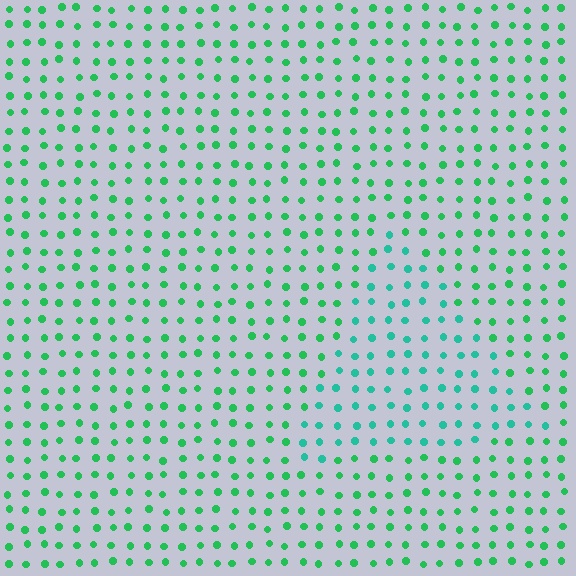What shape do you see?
I see a triangle.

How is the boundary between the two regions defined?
The boundary is defined purely by a slight shift in hue (about 28 degrees). Spacing, size, and orientation are identical on both sides.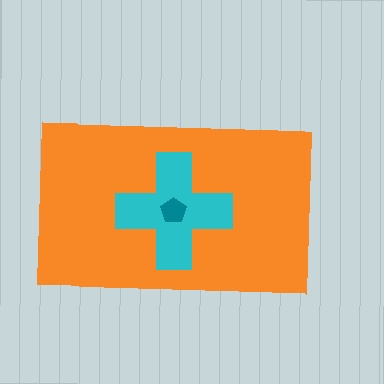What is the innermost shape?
The teal pentagon.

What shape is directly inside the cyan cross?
The teal pentagon.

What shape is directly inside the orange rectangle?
The cyan cross.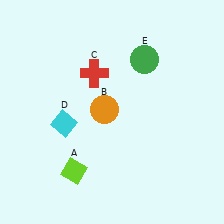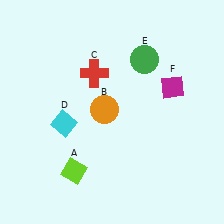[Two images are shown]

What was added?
A magenta diamond (F) was added in Image 2.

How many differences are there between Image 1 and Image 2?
There is 1 difference between the two images.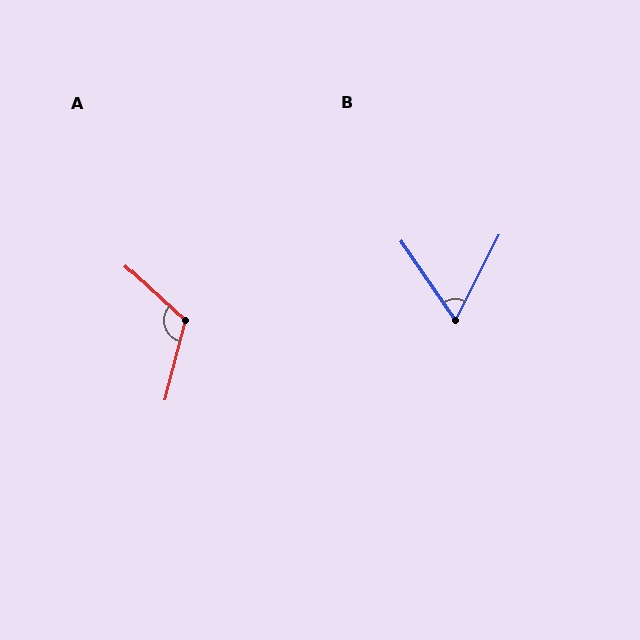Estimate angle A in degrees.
Approximately 118 degrees.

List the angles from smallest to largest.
B (61°), A (118°).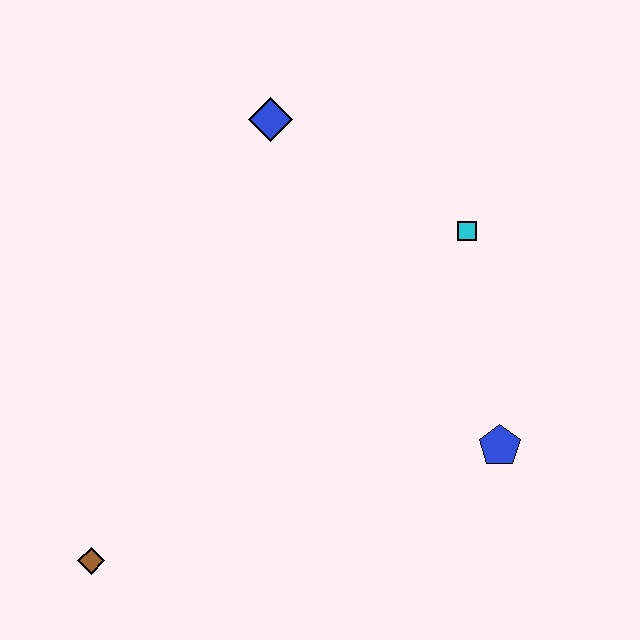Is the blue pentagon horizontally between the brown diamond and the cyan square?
No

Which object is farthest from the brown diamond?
The cyan square is farthest from the brown diamond.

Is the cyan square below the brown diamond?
No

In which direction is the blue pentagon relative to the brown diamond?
The blue pentagon is to the right of the brown diamond.